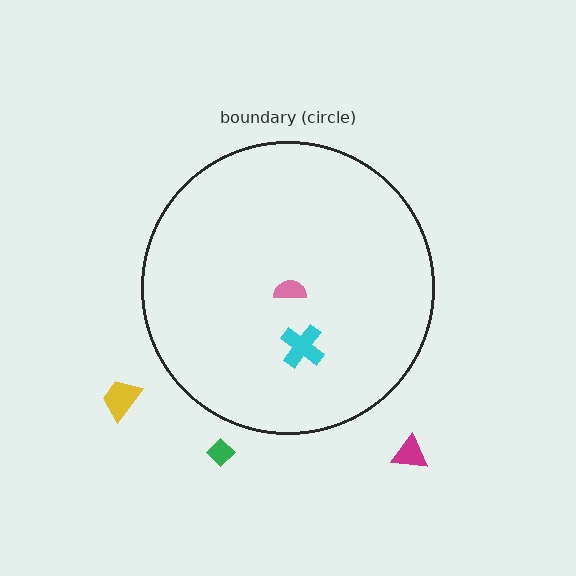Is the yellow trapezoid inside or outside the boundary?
Outside.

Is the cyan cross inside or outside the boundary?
Inside.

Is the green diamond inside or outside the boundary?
Outside.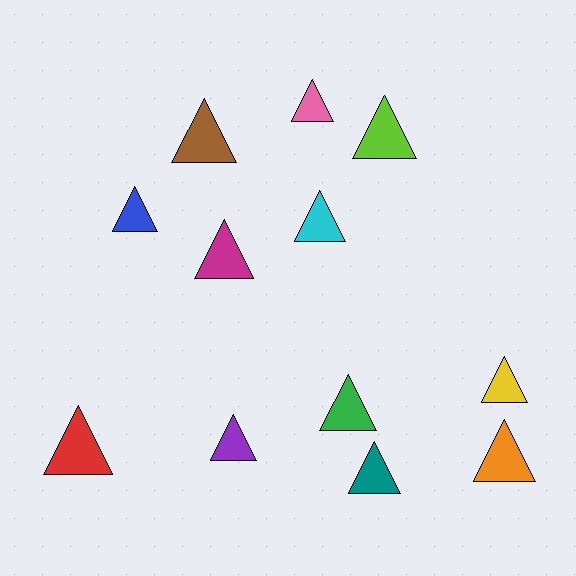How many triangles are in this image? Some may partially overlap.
There are 12 triangles.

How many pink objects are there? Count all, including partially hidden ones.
There is 1 pink object.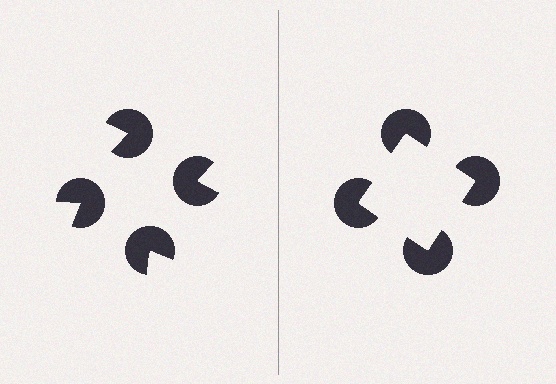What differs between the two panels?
The pac-man discs are positioned identically on both sides; only the wedge orientations differ. On the right they align to a square; on the left they are misaligned.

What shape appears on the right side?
An illusory square.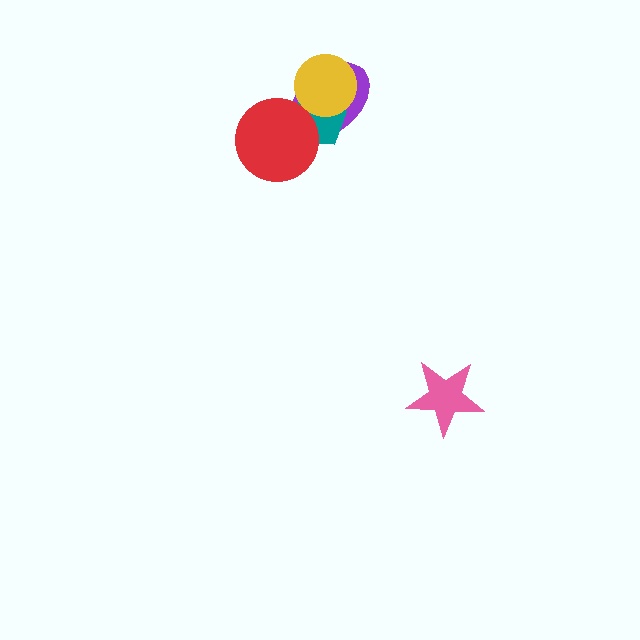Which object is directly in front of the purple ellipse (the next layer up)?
The teal pentagon is directly in front of the purple ellipse.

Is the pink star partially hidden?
No, no other shape covers it.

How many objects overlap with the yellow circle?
2 objects overlap with the yellow circle.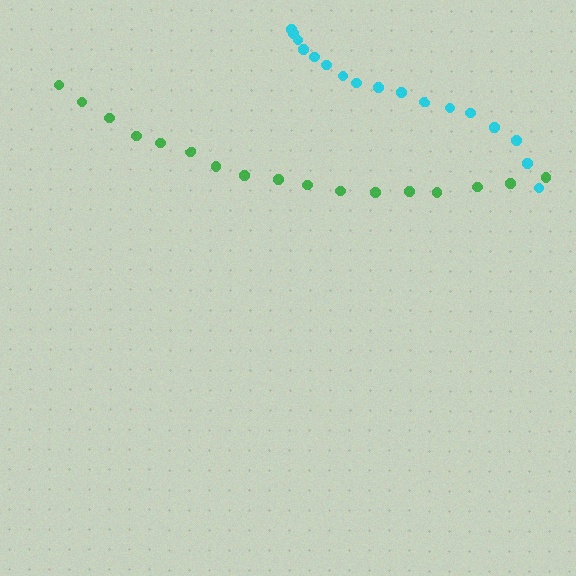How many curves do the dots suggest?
There are 2 distinct paths.